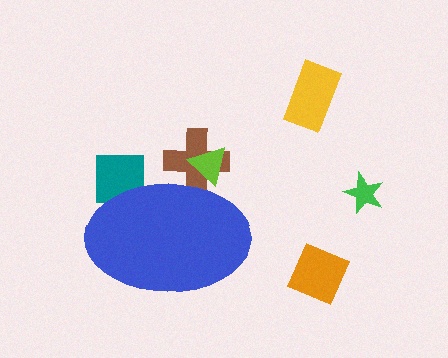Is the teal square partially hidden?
Yes, the teal square is partially hidden behind the blue ellipse.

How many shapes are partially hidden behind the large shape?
3 shapes are partially hidden.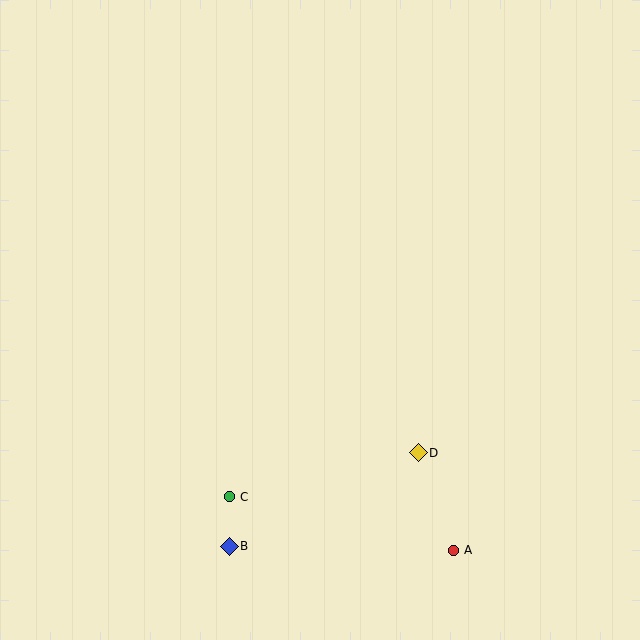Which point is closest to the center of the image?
Point D at (418, 453) is closest to the center.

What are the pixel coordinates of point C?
Point C is at (229, 497).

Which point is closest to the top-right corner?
Point D is closest to the top-right corner.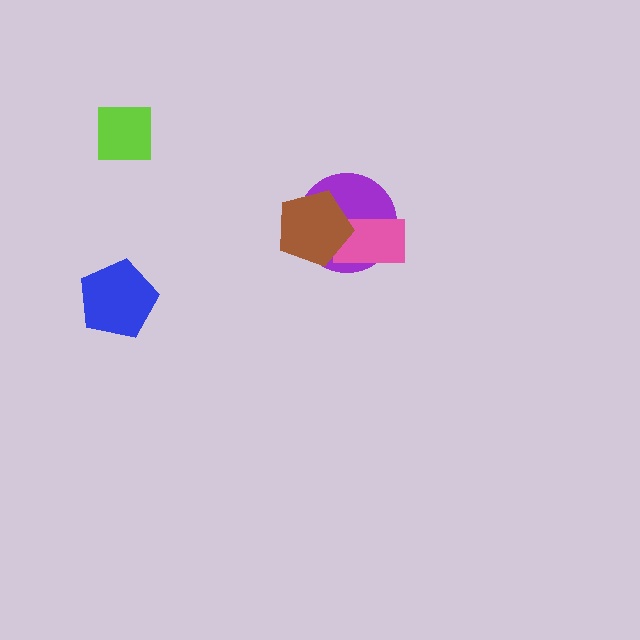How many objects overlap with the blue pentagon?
0 objects overlap with the blue pentagon.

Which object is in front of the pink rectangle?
The brown pentagon is in front of the pink rectangle.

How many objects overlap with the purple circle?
2 objects overlap with the purple circle.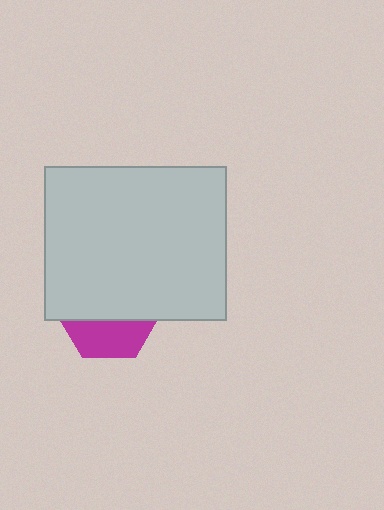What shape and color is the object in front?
The object in front is a light gray rectangle.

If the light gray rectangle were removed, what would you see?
You would see the complete magenta hexagon.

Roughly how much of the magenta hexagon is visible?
A small part of it is visible (roughly 37%).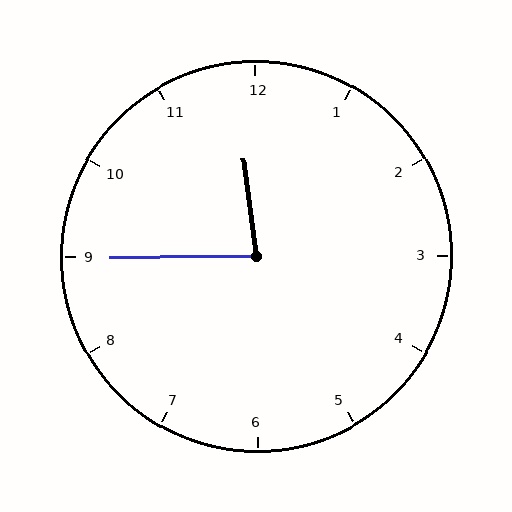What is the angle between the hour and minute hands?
Approximately 82 degrees.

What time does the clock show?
11:45.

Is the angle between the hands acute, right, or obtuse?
It is acute.